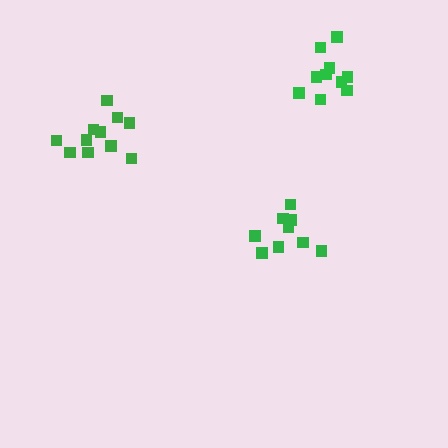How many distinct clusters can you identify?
There are 3 distinct clusters.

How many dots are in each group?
Group 1: 9 dots, Group 2: 11 dots, Group 3: 10 dots (30 total).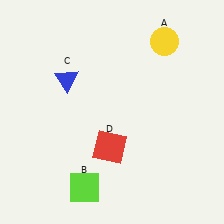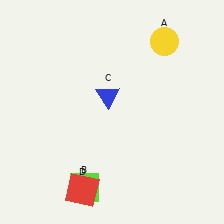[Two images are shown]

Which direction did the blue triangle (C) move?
The blue triangle (C) moved right.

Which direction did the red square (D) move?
The red square (D) moved down.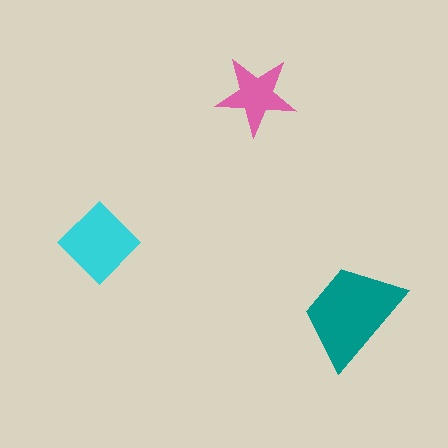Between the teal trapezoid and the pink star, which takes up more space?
The teal trapezoid.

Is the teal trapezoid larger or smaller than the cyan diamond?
Larger.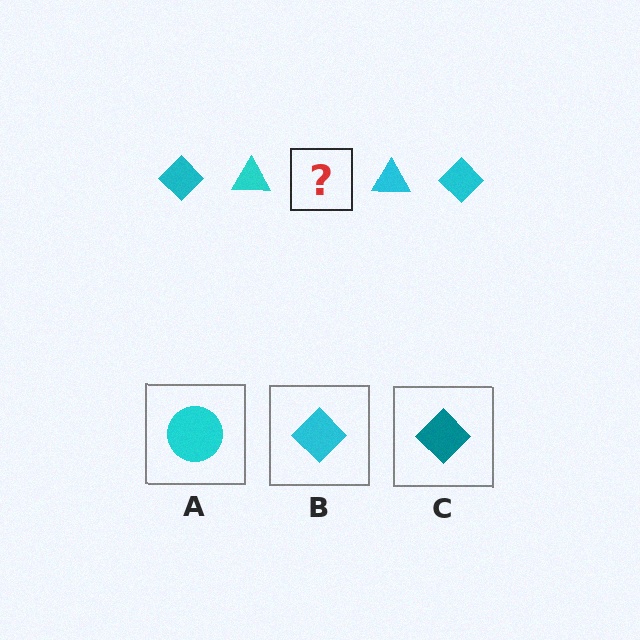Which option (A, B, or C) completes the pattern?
B.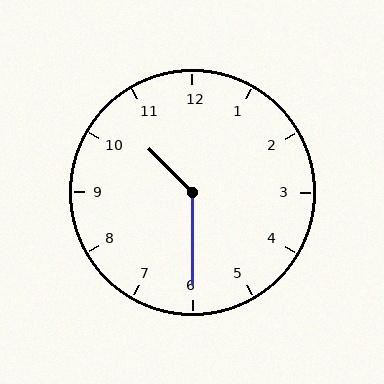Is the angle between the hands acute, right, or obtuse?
It is obtuse.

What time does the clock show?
10:30.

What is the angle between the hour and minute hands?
Approximately 135 degrees.